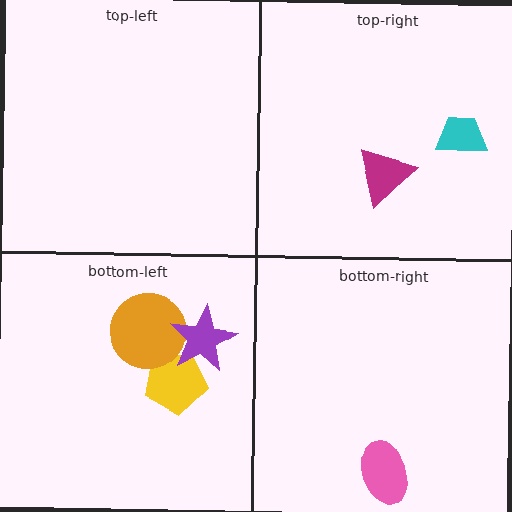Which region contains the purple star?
The bottom-left region.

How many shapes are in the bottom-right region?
1.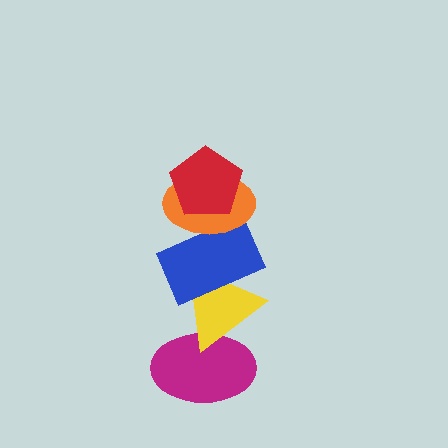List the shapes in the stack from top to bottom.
From top to bottom: the red pentagon, the orange ellipse, the blue rectangle, the yellow triangle, the magenta ellipse.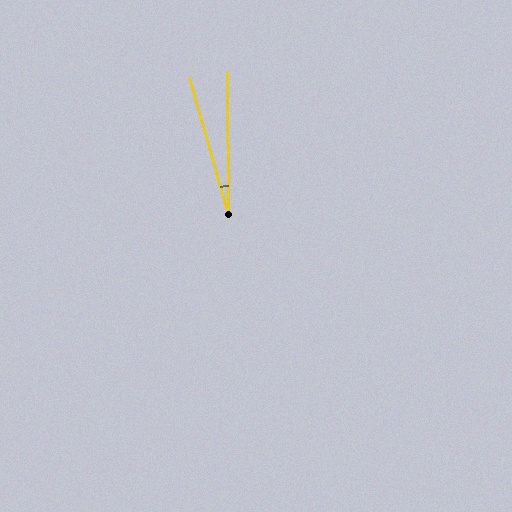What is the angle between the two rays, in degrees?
Approximately 16 degrees.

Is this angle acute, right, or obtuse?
It is acute.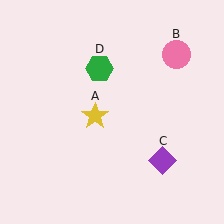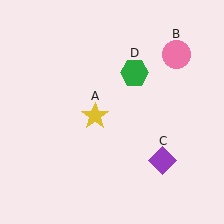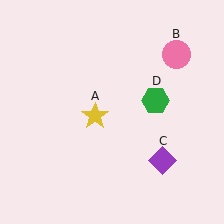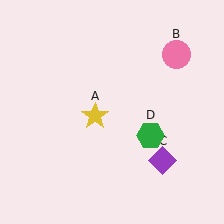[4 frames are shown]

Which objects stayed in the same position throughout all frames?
Yellow star (object A) and pink circle (object B) and purple diamond (object C) remained stationary.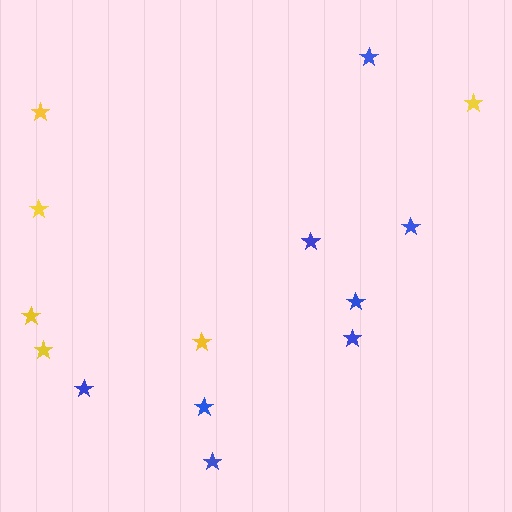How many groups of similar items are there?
There are 2 groups: one group of yellow stars (6) and one group of blue stars (8).